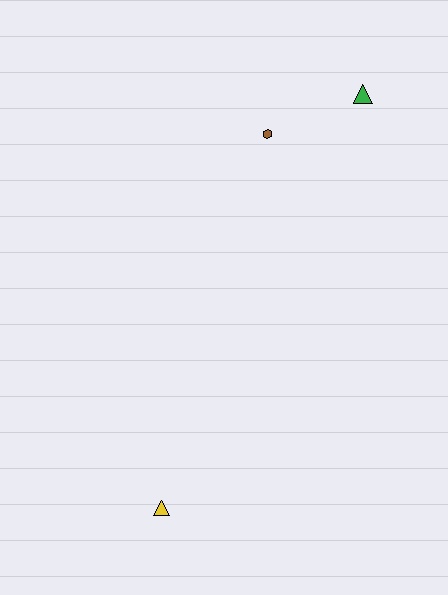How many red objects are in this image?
There are no red objects.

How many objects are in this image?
There are 3 objects.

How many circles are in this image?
There are no circles.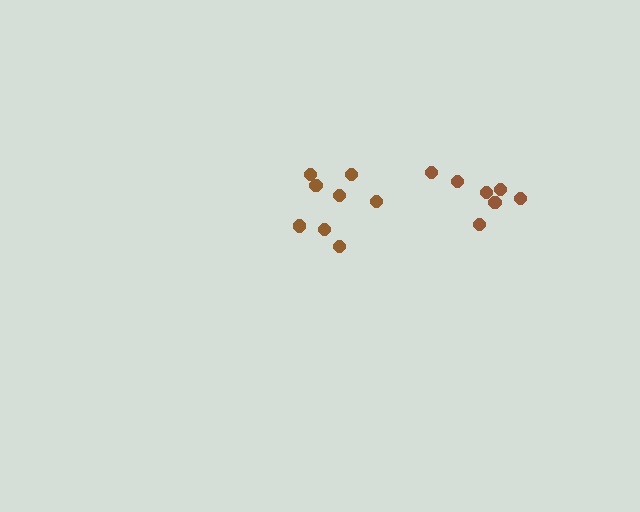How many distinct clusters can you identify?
There are 2 distinct clusters.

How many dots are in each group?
Group 1: 7 dots, Group 2: 8 dots (15 total).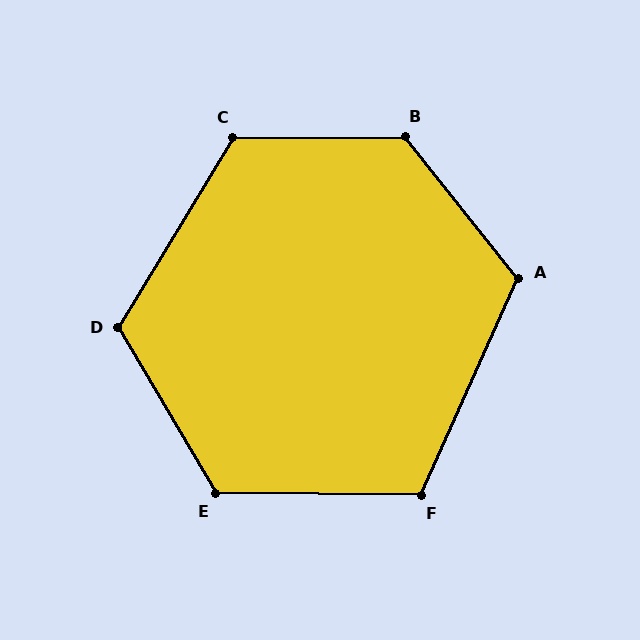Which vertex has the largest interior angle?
B, at approximately 128 degrees.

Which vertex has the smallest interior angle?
F, at approximately 114 degrees.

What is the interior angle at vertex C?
Approximately 121 degrees (obtuse).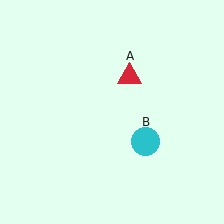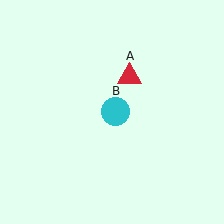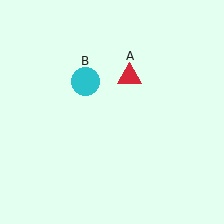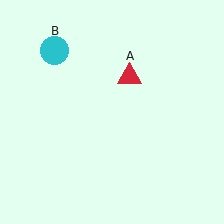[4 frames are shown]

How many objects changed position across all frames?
1 object changed position: cyan circle (object B).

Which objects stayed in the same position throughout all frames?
Red triangle (object A) remained stationary.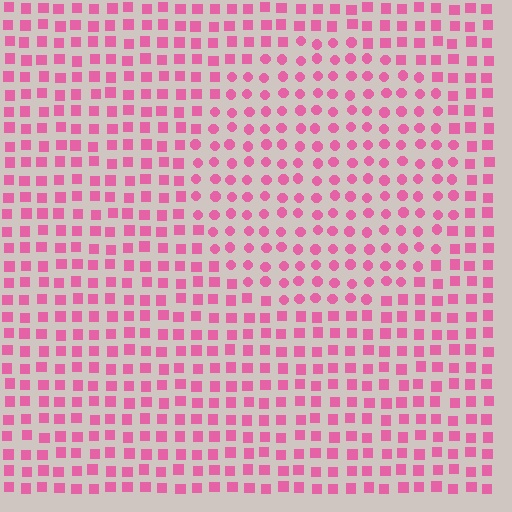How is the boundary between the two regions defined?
The boundary is defined by a change in element shape: circles inside vs. squares outside. All elements share the same color and spacing.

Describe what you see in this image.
The image is filled with small pink elements arranged in a uniform grid. A circle-shaped region contains circles, while the surrounding area contains squares. The boundary is defined purely by the change in element shape.